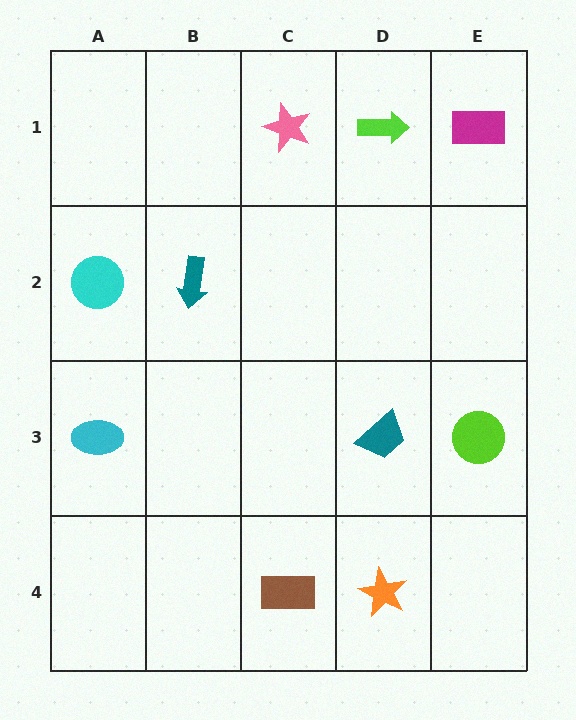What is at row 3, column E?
A lime circle.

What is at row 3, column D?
A teal trapezoid.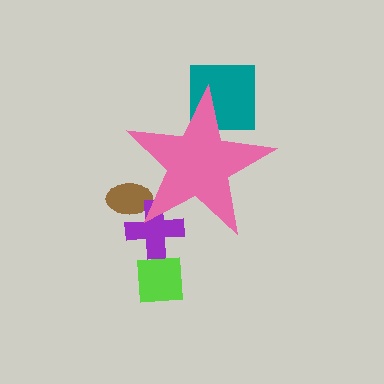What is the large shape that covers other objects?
A pink star.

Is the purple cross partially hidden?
Yes, the purple cross is partially hidden behind the pink star.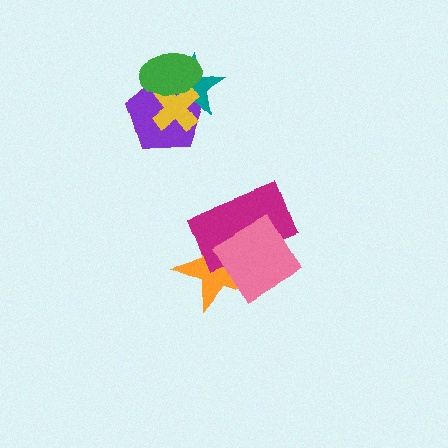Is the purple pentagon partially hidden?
Yes, it is partially covered by another shape.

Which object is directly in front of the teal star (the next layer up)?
The yellow cross is directly in front of the teal star.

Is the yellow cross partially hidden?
Yes, it is partially covered by another shape.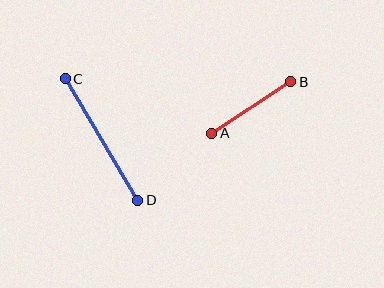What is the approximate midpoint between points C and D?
The midpoint is at approximately (101, 139) pixels.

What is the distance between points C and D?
The distance is approximately 141 pixels.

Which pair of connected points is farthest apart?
Points C and D are farthest apart.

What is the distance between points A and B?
The distance is approximately 94 pixels.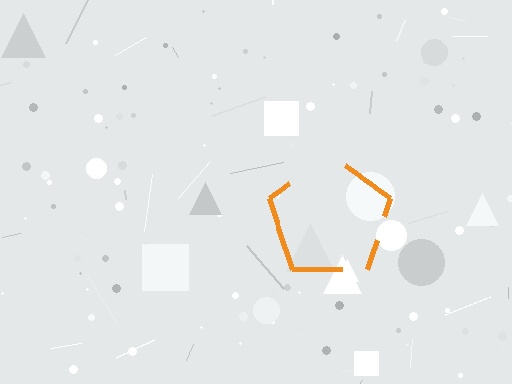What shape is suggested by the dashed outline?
The dashed outline suggests a pentagon.